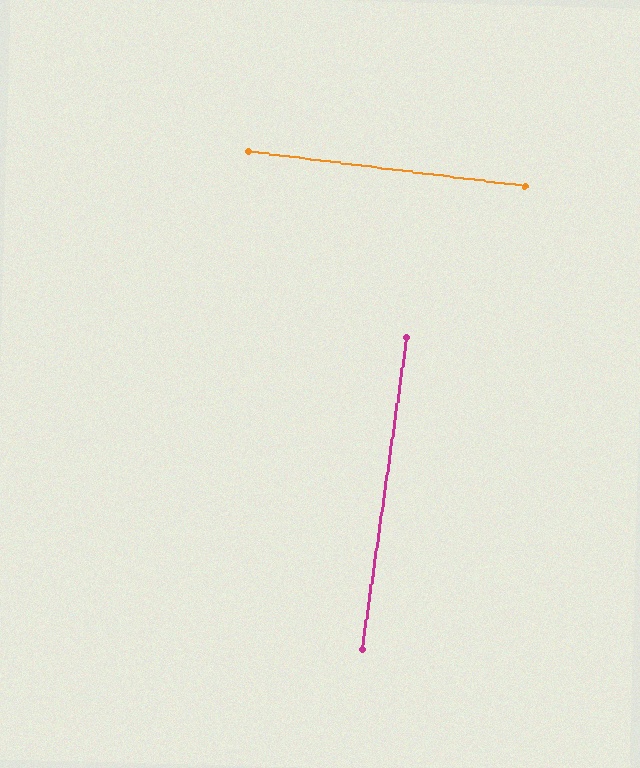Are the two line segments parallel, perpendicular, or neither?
Perpendicular — they meet at approximately 89°.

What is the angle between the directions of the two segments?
Approximately 89 degrees.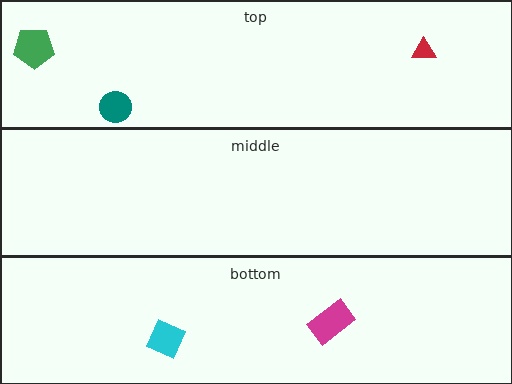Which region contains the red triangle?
The top region.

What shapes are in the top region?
The green pentagon, the red triangle, the teal circle.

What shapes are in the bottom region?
The magenta rectangle, the cyan square.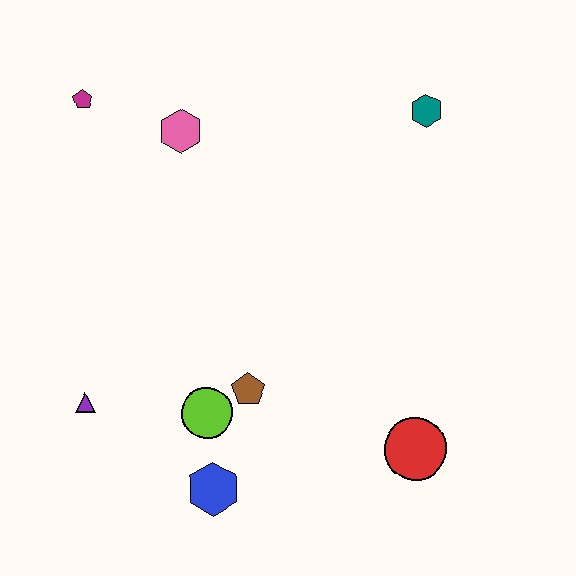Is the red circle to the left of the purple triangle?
No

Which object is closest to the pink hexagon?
The magenta pentagon is closest to the pink hexagon.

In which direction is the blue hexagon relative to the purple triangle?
The blue hexagon is to the right of the purple triangle.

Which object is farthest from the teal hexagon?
The purple triangle is farthest from the teal hexagon.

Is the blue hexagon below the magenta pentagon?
Yes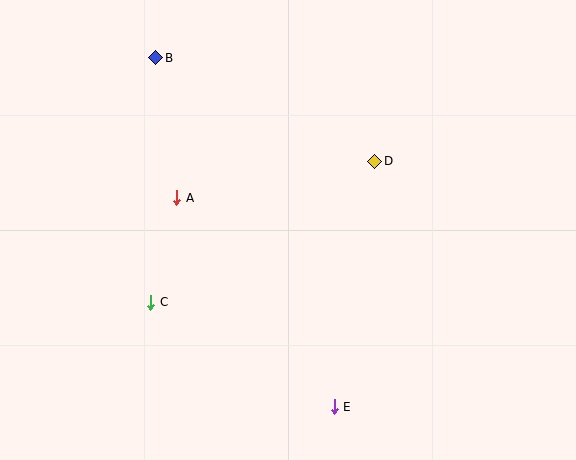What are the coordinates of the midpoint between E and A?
The midpoint between E and A is at (256, 302).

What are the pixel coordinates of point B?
Point B is at (156, 58).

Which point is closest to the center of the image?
Point D at (375, 161) is closest to the center.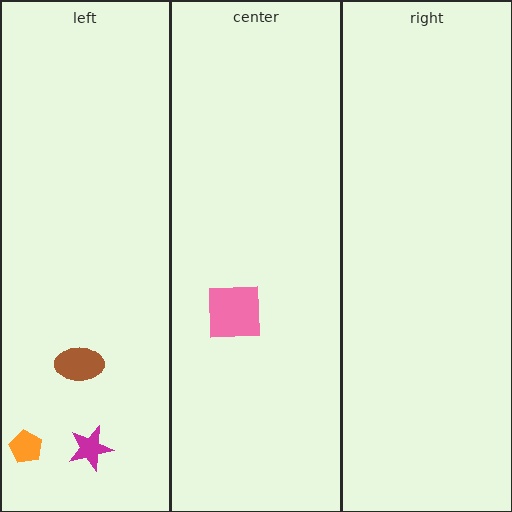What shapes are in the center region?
The pink square.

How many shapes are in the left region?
3.